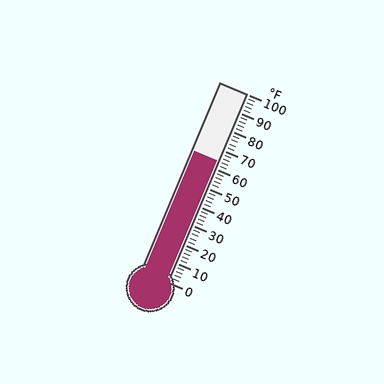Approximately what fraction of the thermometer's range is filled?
The thermometer is filled to approximately 65% of its range.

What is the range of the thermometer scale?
The thermometer scale ranges from 0°F to 100°F.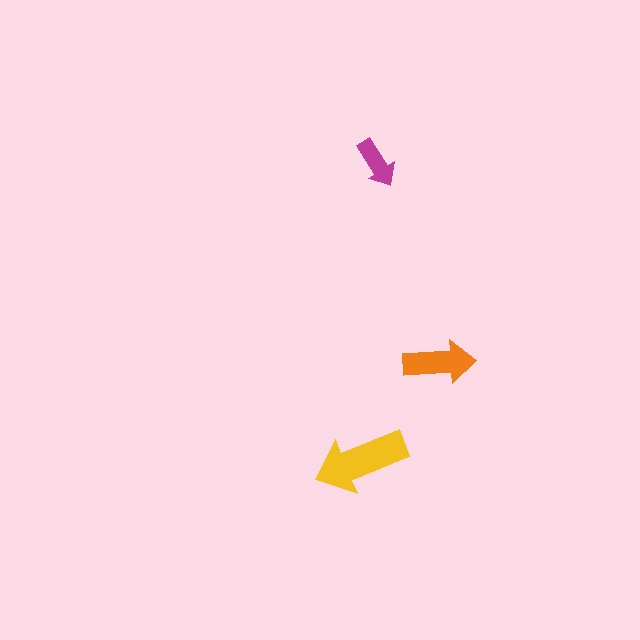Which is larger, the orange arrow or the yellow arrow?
The yellow one.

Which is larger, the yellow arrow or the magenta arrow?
The yellow one.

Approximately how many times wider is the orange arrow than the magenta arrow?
About 1.5 times wider.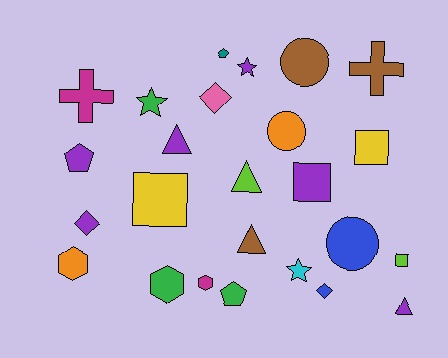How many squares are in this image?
There are 4 squares.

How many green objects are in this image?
There are 3 green objects.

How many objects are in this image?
There are 25 objects.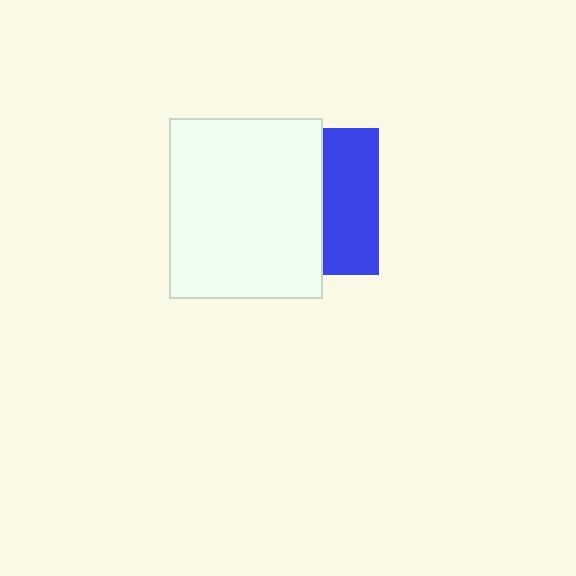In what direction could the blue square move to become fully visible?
The blue square could move right. That would shift it out from behind the white rectangle entirely.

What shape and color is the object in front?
The object in front is a white rectangle.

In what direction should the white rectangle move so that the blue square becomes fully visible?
The white rectangle should move left. That is the shortest direction to clear the overlap and leave the blue square fully visible.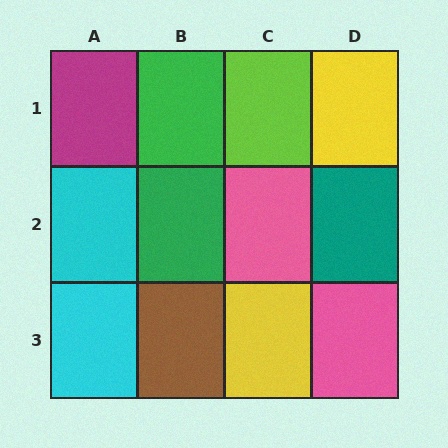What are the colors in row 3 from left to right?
Cyan, brown, yellow, pink.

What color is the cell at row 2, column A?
Cyan.